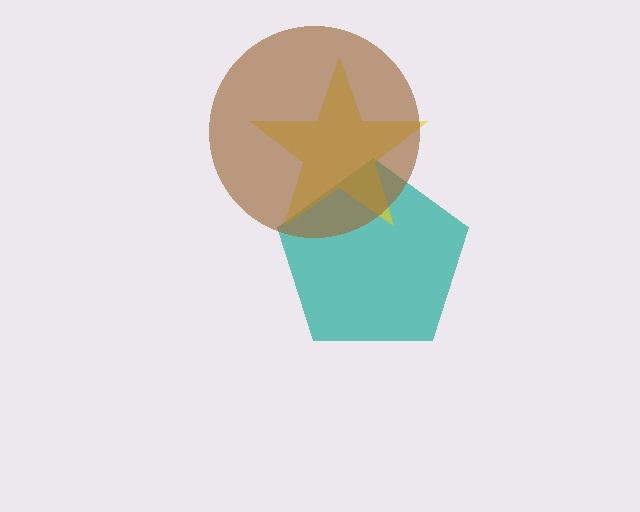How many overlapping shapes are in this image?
There are 3 overlapping shapes in the image.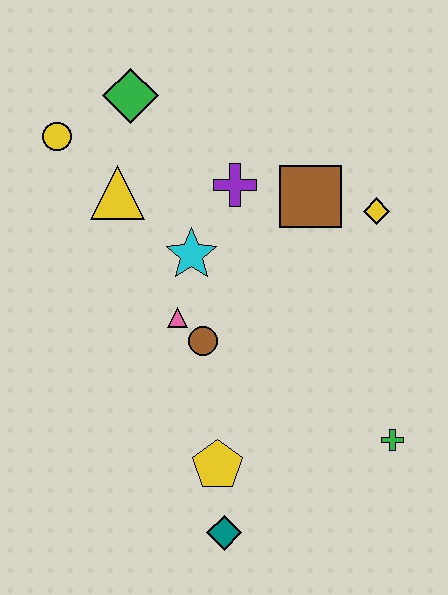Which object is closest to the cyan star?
The pink triangle is closest to the cyan star.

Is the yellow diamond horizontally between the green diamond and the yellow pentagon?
No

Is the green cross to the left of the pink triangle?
No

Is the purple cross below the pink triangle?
No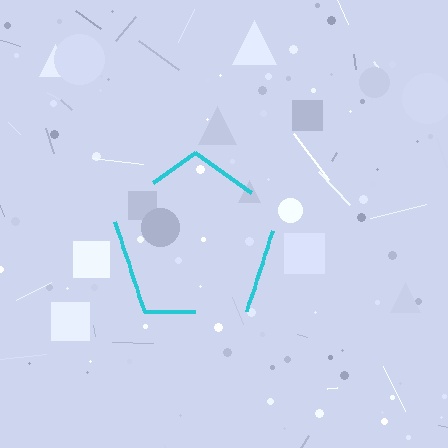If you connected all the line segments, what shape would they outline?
They would outline a pentagon.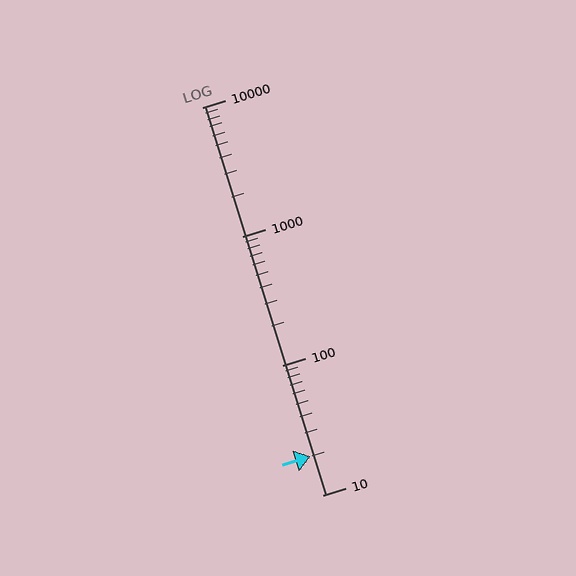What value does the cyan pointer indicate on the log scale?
The pointer indicates approximately 20.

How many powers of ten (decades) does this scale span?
The scale spans 3 decades, from 10 to 10000.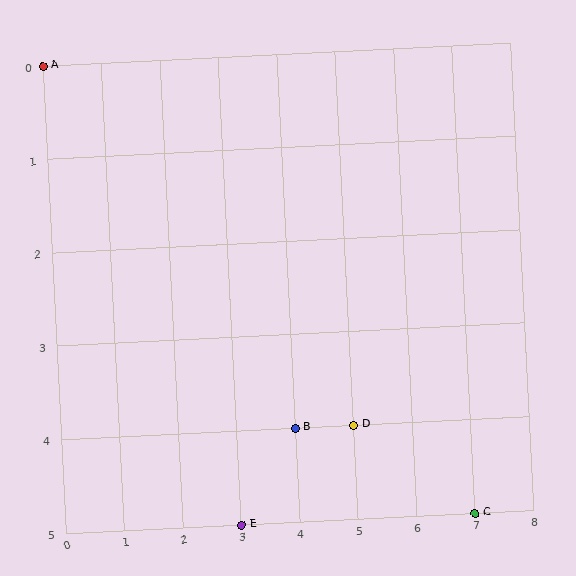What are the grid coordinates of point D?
Point D is at grid coordinates (5, 4).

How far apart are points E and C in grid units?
Points E and C are 4 columns apart.